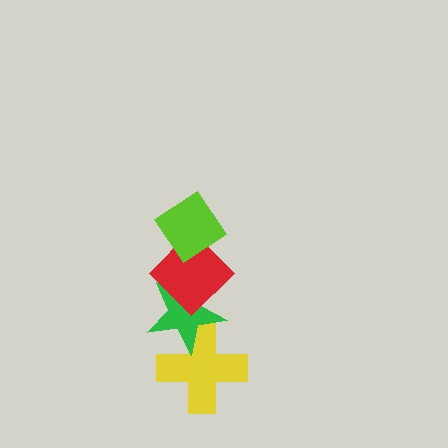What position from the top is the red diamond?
The red diamond is 2nd from the top.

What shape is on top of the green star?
The red diamond is on top of the green star.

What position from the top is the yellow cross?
The yellow cross is 4th from the top.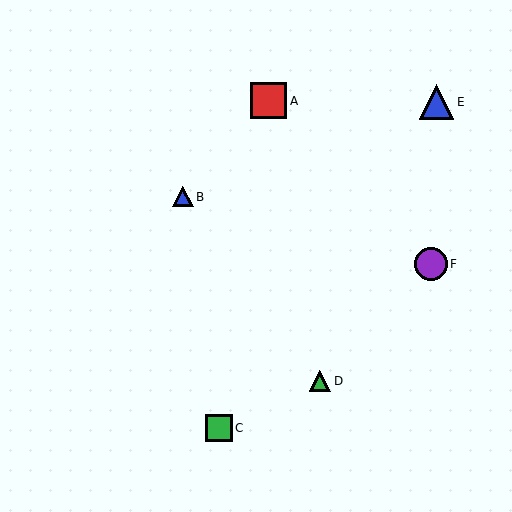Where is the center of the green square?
The center of the green square is at (219, 428).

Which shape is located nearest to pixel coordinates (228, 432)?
The green square (labeled C) at (219, 428) is nearest to that location.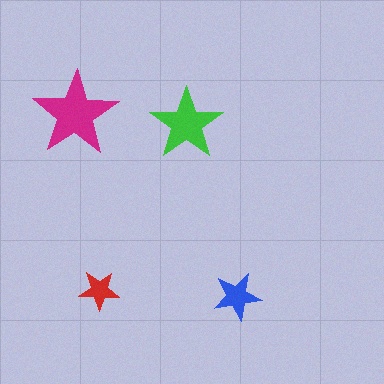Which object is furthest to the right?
The blue star is rightmost.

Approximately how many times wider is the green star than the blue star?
About 1.5 times wider.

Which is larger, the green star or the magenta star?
The magenta one.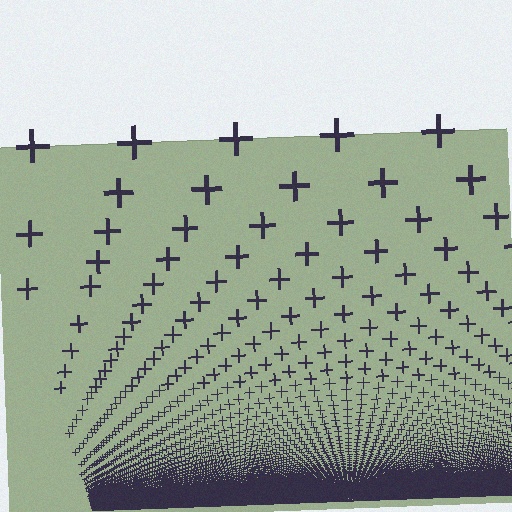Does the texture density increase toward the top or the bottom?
Density increases toward the bottom.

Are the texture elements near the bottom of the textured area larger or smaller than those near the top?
Smaller. The gradient is inverted — elements near the bottom are smaller and denser.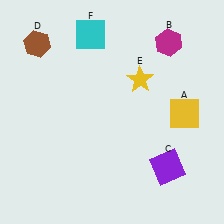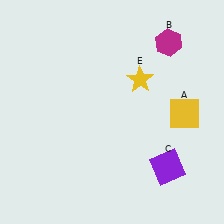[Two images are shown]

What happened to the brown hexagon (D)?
The brown hexagon (D) was removed in Image 2. It was in the top-left area of Image 1.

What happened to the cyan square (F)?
The cyan square (F) was removed in Image 2. It was in the top-left area of Image 1.